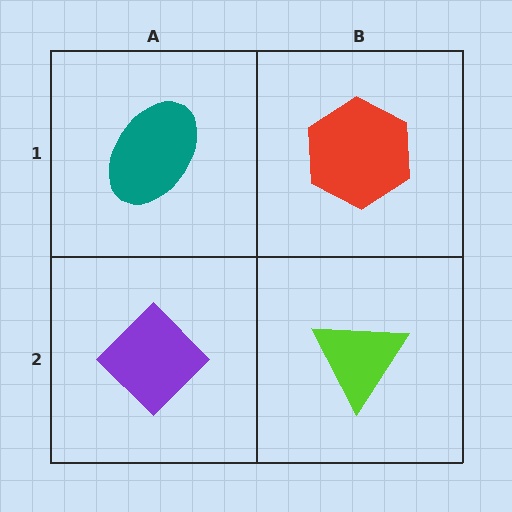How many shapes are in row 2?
2 shapes.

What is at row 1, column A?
A teal ellipse.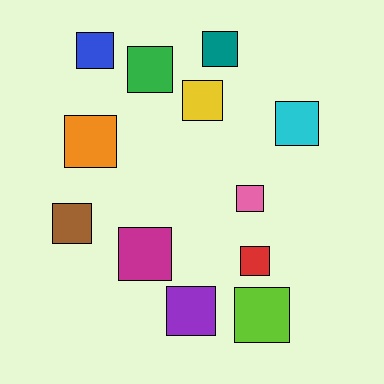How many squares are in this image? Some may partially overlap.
There are 12 squares.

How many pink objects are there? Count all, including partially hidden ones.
There is 1 pink object.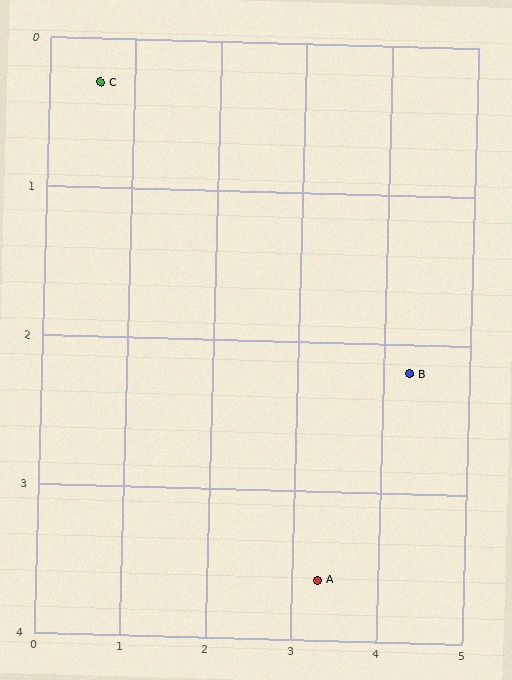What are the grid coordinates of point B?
Point B is at approximately (4.3, 2.2).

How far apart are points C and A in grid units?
Points C and A are about 4.3 grid units apart.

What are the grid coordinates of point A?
Point A is at approximately (3.3, 3.6).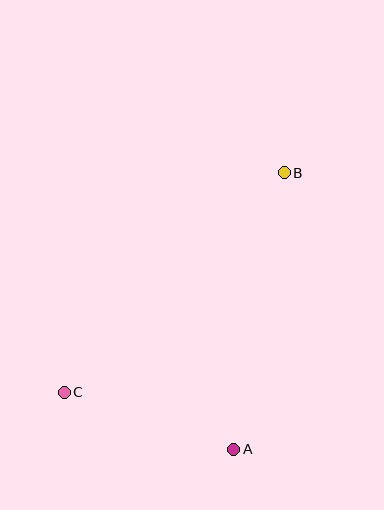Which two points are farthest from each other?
Points B and C are farthest from each other.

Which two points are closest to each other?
Points A and C are closest to each other.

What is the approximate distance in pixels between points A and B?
The distance between A and B is approximately 281 pixels.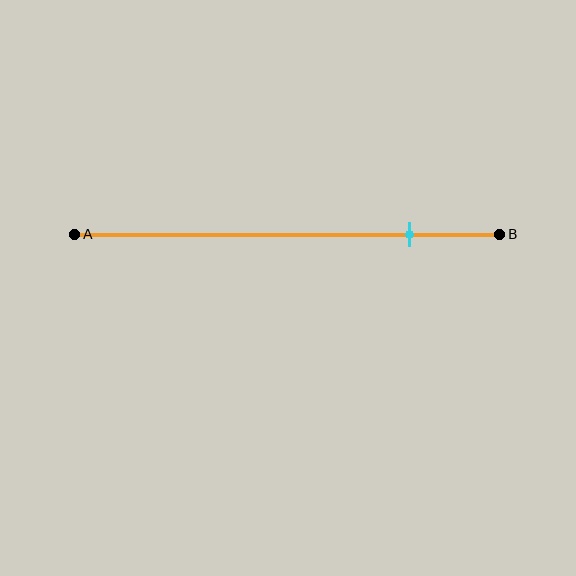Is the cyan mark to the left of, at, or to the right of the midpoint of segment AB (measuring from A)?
The cyan mark is to the right of the midpoint of segment AB.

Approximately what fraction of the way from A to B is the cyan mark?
The cyan mark is approximately 80% of the way from A to B.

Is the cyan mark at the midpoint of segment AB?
No, the mark is at about 80% from A, not at the 50% midpoint.